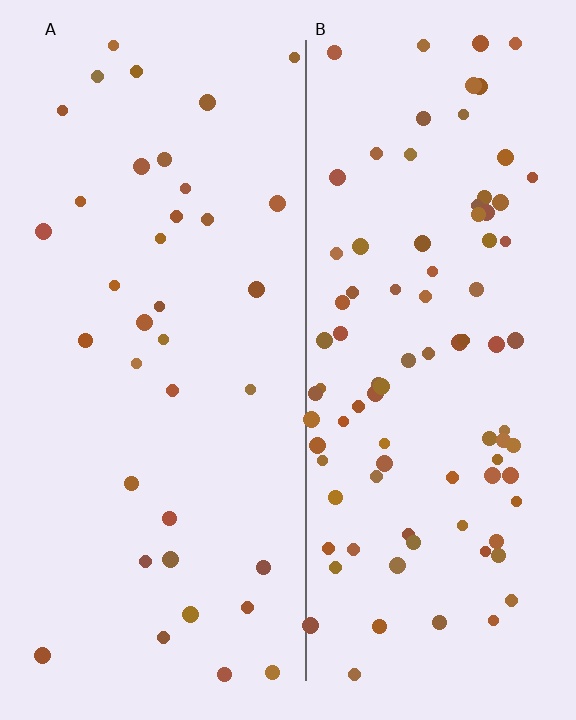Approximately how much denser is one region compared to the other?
Approximately 2.5× — region B over region A.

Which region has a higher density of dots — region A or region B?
B (the right).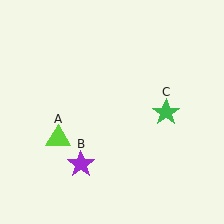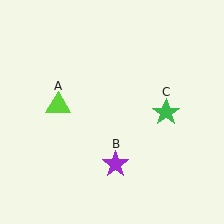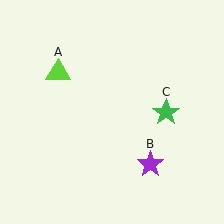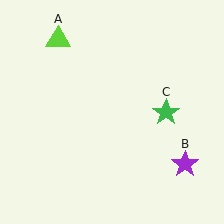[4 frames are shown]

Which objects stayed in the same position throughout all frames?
Green star (object C) remained stationary.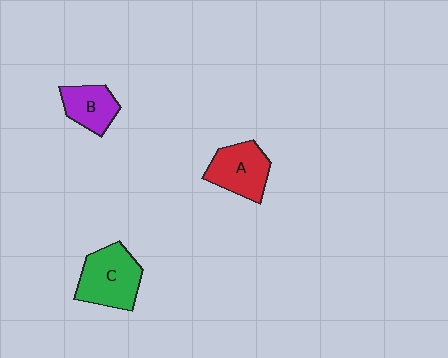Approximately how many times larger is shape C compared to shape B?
Approximately 1.5 times.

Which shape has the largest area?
Shape C (green).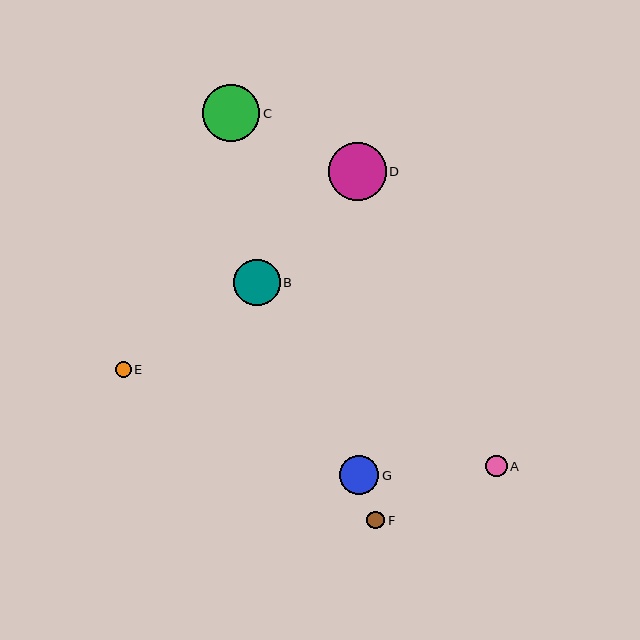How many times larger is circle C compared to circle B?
Circle C is approximately 1.2 times the size of circle B.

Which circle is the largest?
Circle D is the largest with a size of approximately 57 pixels.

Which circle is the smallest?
Circle E is the smallest with a size of approximately 16 pixels.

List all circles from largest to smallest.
From largest to smallest: D, C, B, G, A, F, E.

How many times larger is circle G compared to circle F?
Circle G is approximately 2.2 times the size of circle F.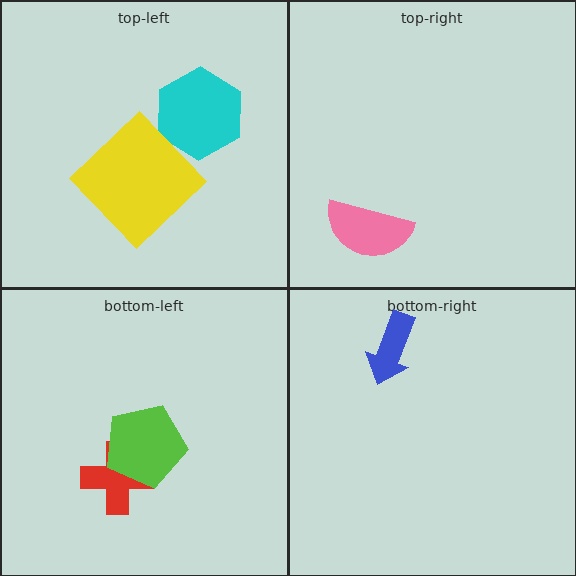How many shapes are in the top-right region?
1.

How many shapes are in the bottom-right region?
1.